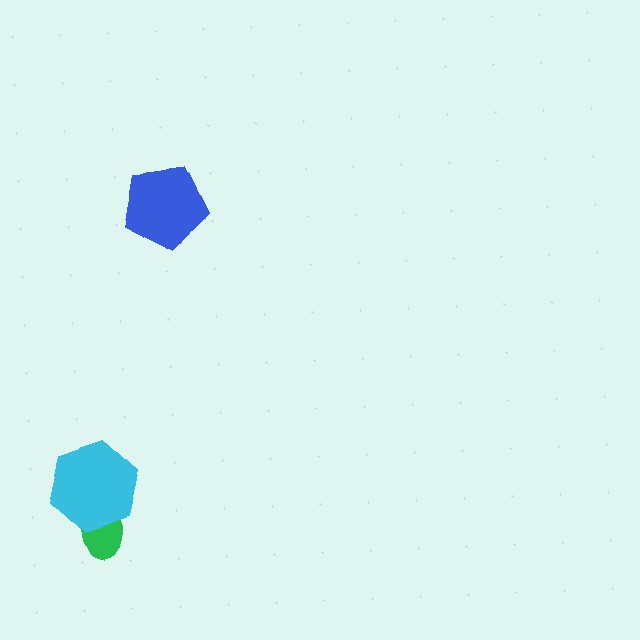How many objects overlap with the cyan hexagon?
1 object overlaps with the cyan hexagon.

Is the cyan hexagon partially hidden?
No, no other shape covers it.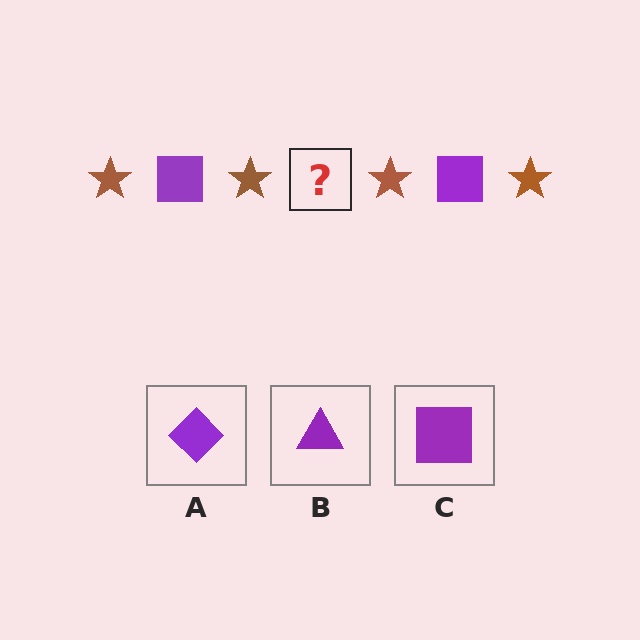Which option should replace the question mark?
Option C.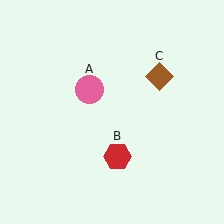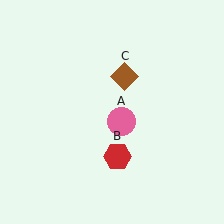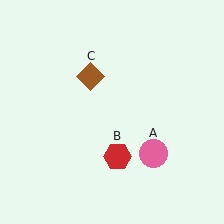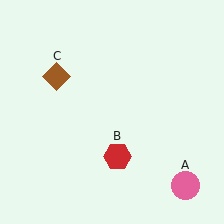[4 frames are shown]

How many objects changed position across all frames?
2 objects changed position: pink circle (object A), brown diamond (object C).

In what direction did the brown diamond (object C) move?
The brown diamond (object C) moved left.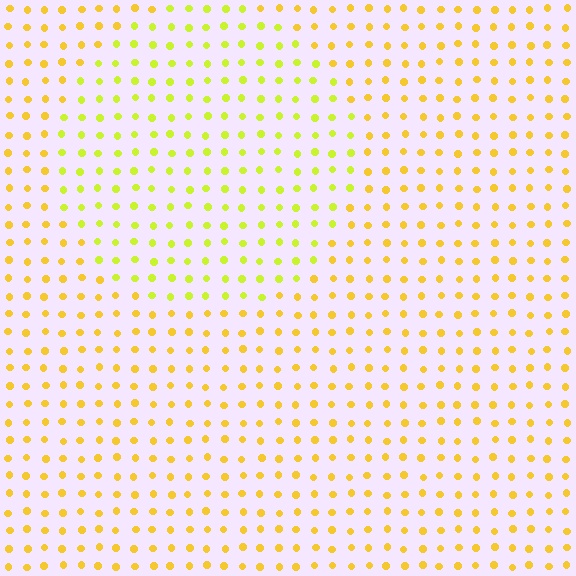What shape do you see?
I see a circle.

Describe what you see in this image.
The image is filled with small yellow elements in a uniform arrangement. A circle-shaped region is visible where the elements are tinted to a slightly different hue, forming a subtle color boundary.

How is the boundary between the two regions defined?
The boundary is defined purely by a slight shift in hue (about 27 degrees). Spacing, size, and orientation are identical on both sides.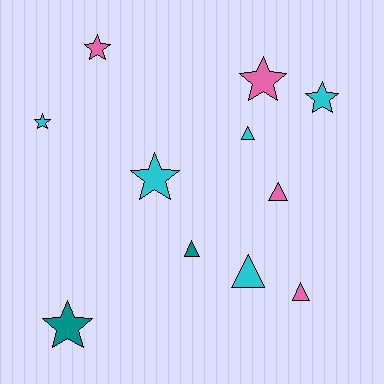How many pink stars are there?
There are 2 pink stars.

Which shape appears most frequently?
Star, with 6 objects.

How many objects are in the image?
There are 11 objects.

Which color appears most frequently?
Cyan, with 5 objects.